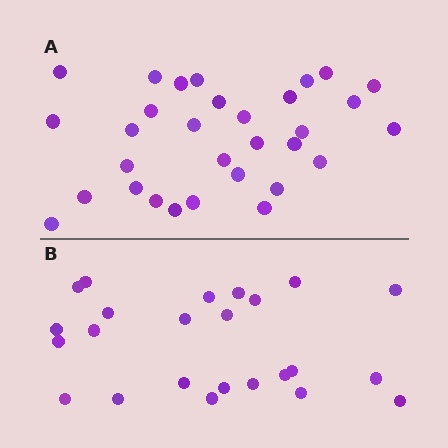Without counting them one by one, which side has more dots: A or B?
Region A (the top region) has more dots.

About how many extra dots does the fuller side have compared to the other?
Region A has roughly 8 or so more dots than region B.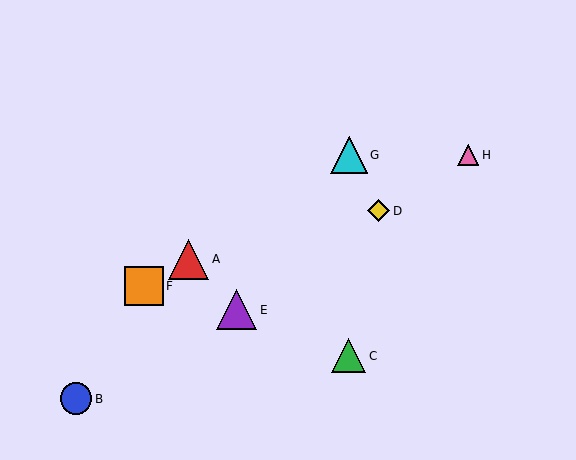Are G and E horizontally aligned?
No, G is at y≈155 and E is at y≈310.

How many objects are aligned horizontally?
2 objects (G, H) are aligned horizontally.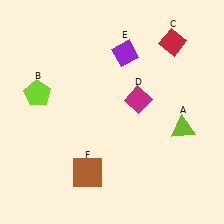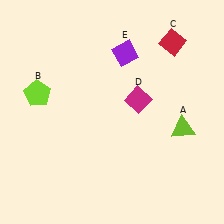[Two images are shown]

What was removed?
The brown square (F) was removed in Image 2.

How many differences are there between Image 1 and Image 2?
There is 1 difference between the two images.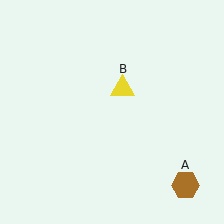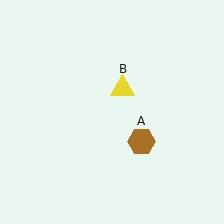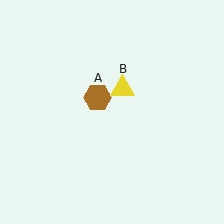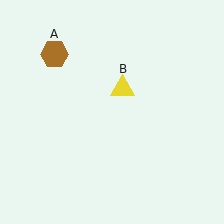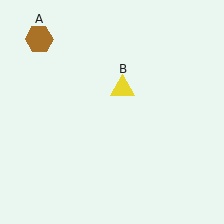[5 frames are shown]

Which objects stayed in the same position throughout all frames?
Yellow triangle (object B) remained stationary.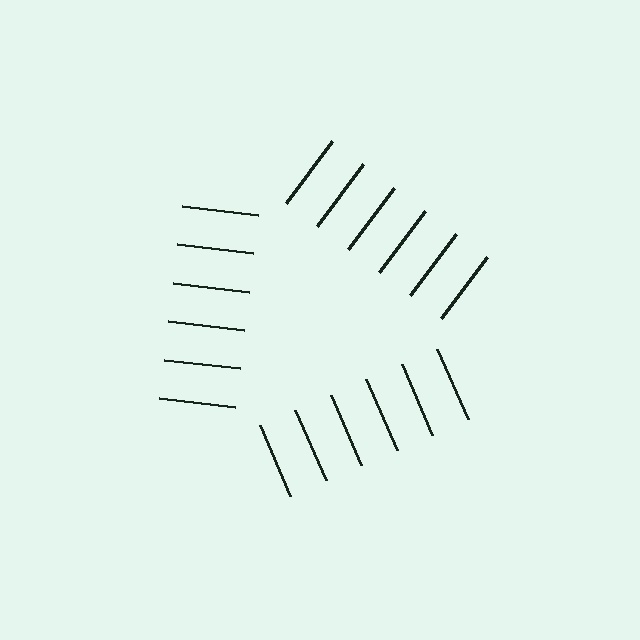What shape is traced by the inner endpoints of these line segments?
An illusory triangle — the line segments terminate on its edges but no continuous stroke is drawn.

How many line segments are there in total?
18 — 6 along each of the 3 edges.